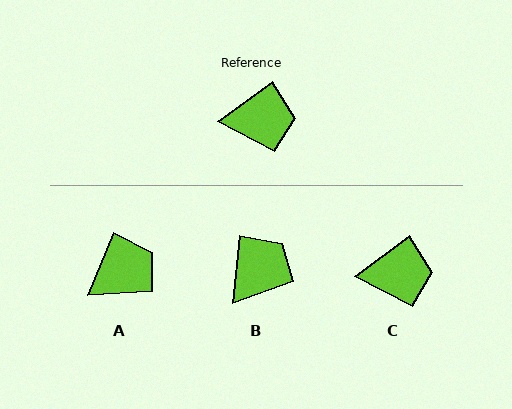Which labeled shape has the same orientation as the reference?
C.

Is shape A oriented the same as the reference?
No, it is off by about 32 degrees.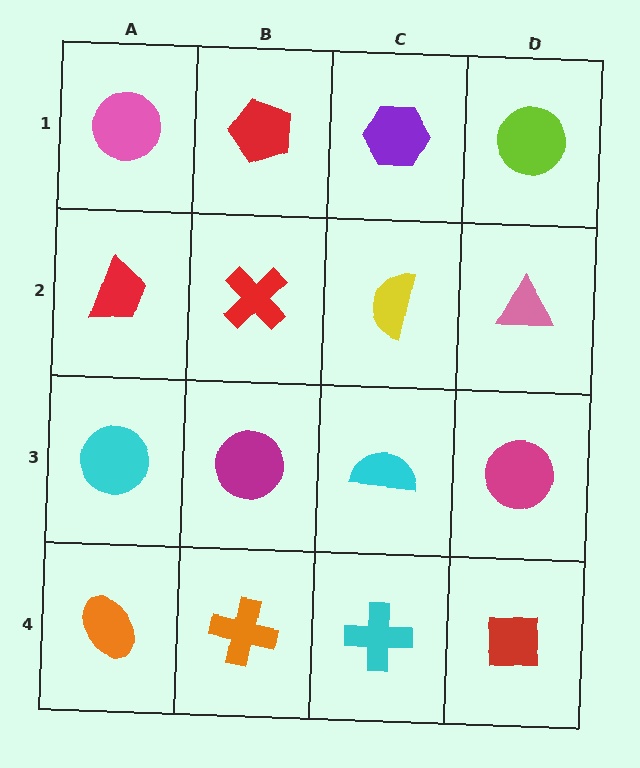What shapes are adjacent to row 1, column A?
A red trapezoid (row 2, column A), a red pentagon (row 1, column B).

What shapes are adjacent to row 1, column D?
A pink triangle (row 2, column D), a purple hexagon (row 1, column C).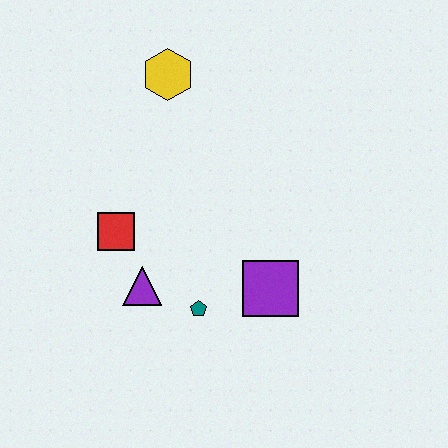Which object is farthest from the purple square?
The yellow hexagon is farthest from the purple square.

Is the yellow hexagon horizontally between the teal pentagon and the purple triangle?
Yes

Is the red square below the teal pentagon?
No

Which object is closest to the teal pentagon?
The purple triangle is closest to the teal pentagon.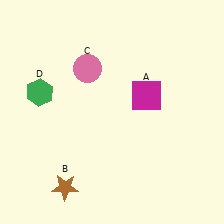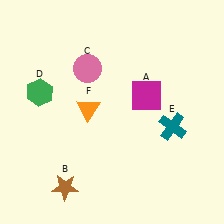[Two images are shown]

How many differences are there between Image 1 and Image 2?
There are 2 differences between the two images.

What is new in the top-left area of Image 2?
An orange triangle (F) was added in the top-left area of Image 2.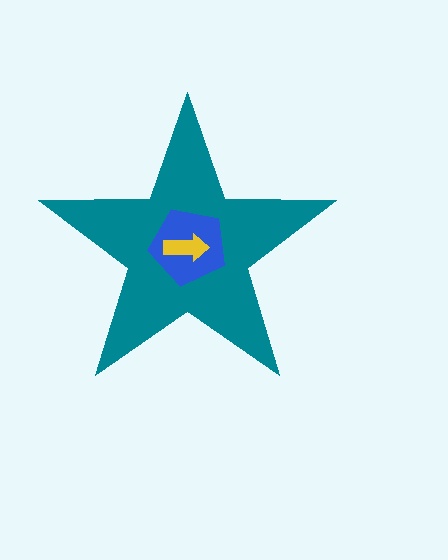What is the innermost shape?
The yellow arrow.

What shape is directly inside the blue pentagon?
The yellow arrow.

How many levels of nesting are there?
3.